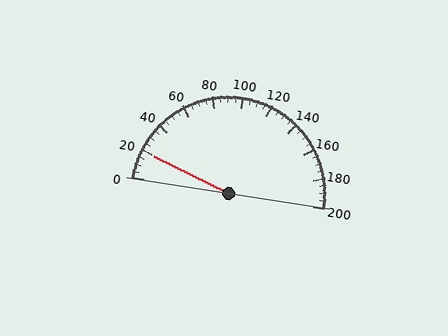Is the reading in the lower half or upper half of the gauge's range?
The reading is in the lower half of the range (0 to 200).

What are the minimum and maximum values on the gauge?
The gauge ranges from 0 to 200.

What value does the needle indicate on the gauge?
The needle indicates approximately 20.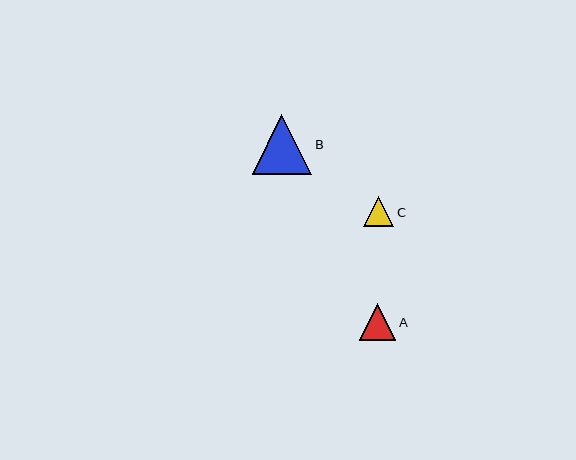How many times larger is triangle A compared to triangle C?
Triangle A is approximately 1.2 times the size of triangle C.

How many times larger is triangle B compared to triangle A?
Triangle B is approximately 1.6 times the size of triangle A.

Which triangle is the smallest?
Triangle C is the smallest with a size of approximately 30 pixels.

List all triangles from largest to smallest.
From largest to smallest: B, A, C.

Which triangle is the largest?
Triangle B is the largest with a size of approximately 60 pixels.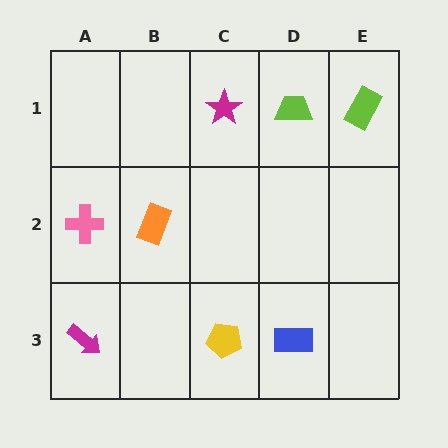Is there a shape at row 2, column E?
No, that cell is empty.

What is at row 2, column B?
An orange rectangle.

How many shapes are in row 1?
3 shapes.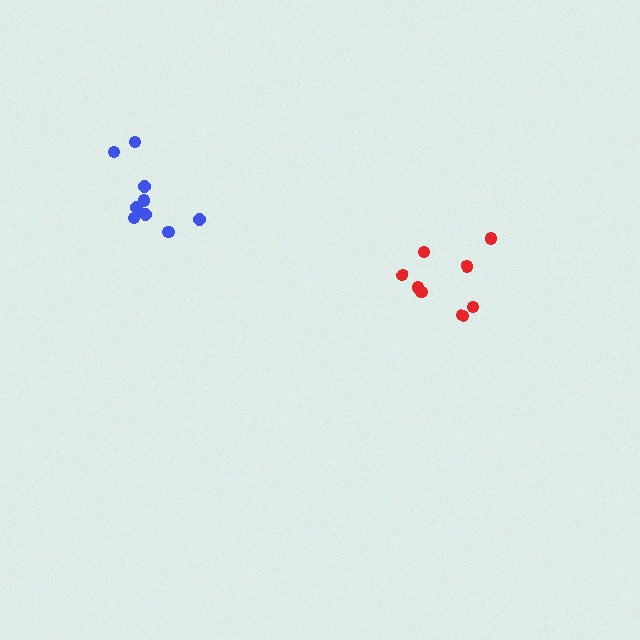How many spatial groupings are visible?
There are 2 spatial groupings.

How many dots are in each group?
Group 1: 9 dots, Group 2: 8 dots (17 total).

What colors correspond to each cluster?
The clusters are colored: blue, red.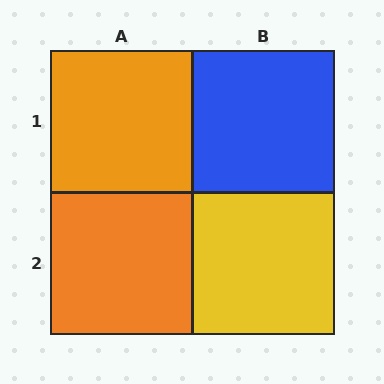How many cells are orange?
2 cells are orange.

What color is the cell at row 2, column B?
Yellow.